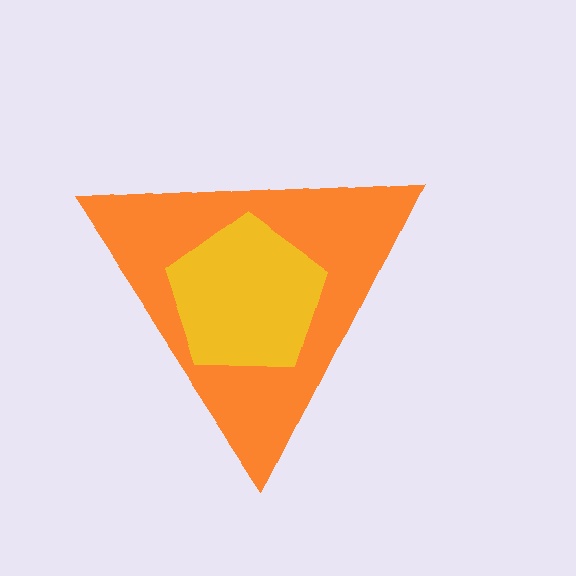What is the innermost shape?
The yellow pentagon.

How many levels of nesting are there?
2.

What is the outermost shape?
The orange triangle.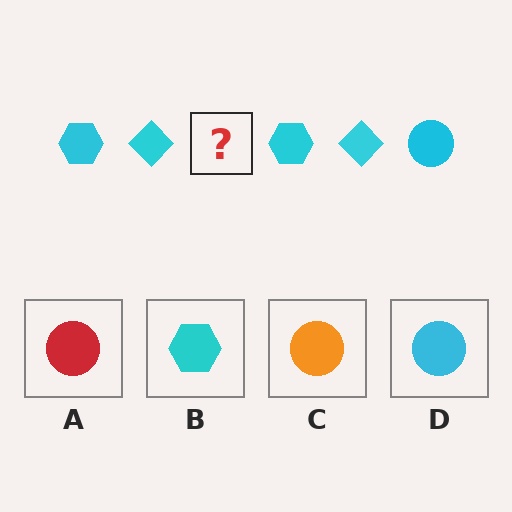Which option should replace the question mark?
Option D.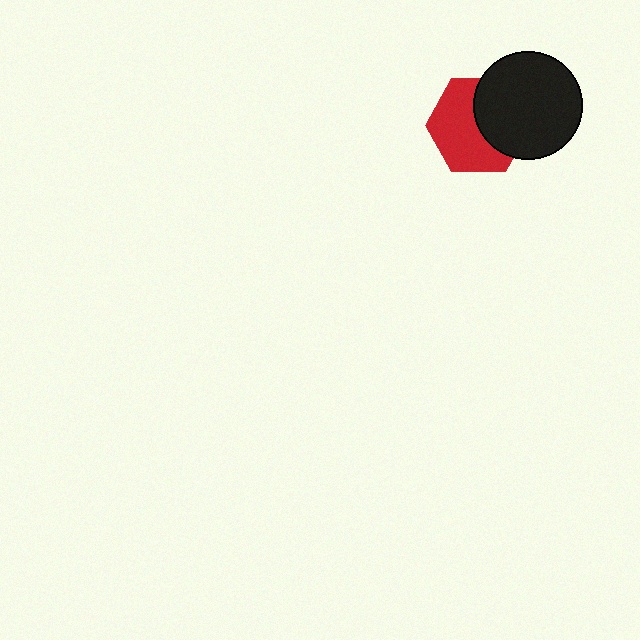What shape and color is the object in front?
The object in front is a black circle.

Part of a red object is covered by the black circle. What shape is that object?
It is a hexagon.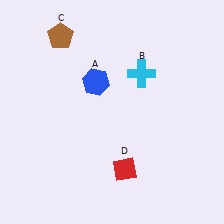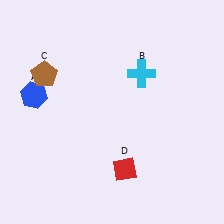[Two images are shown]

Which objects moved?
The objects that moved are: the blue hexagon (A), the brown pentagon (C).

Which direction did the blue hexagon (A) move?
The blue hexagon (A) moved left.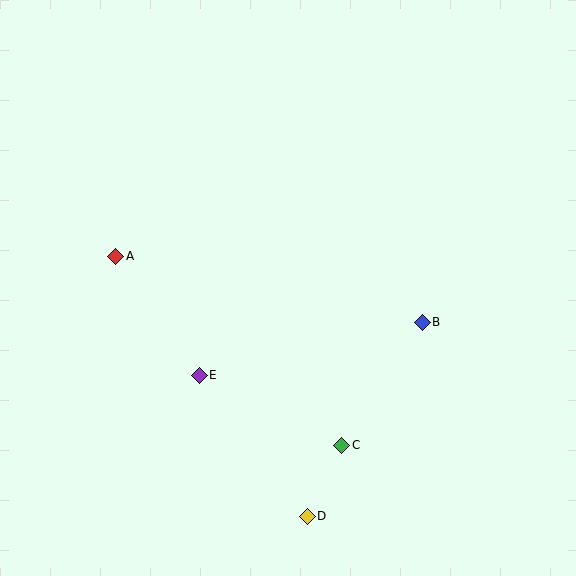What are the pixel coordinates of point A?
Point A is at (116, 256).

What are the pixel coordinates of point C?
Point C is at (342, 445).